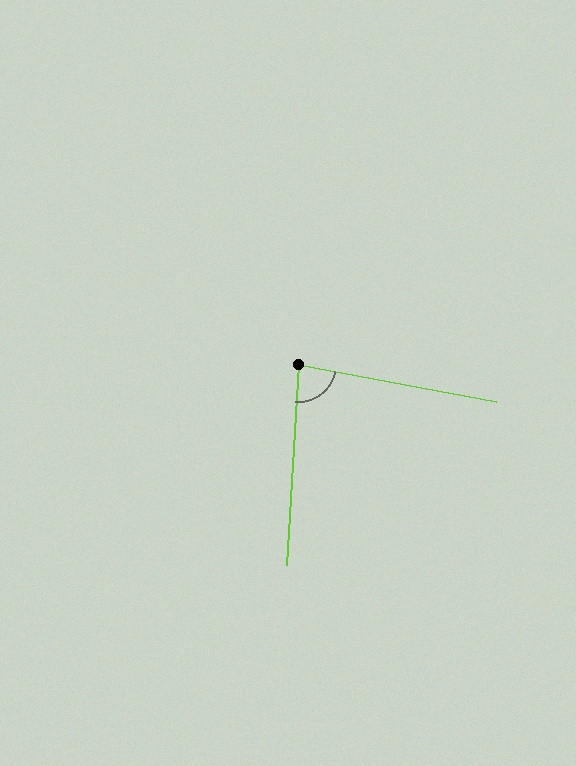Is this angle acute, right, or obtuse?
It is acute.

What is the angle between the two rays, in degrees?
Approximately 83 degrees.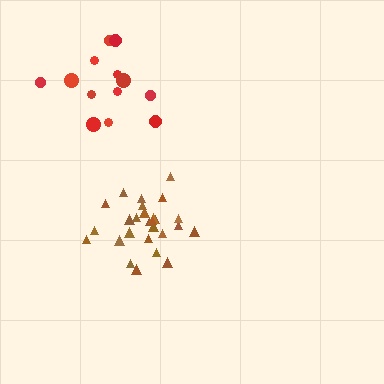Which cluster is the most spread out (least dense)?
Red.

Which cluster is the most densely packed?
Brown.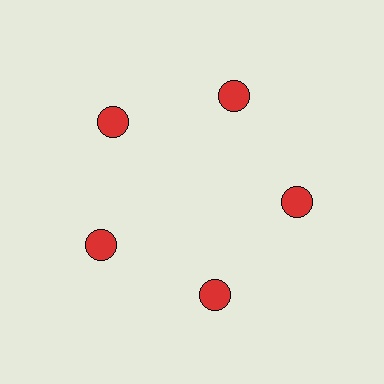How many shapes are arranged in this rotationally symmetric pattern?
There are 5 shapes, arranged in 5 groups of 1.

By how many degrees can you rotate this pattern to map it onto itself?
The pattern maps onto itself every 72 degrees of rotation.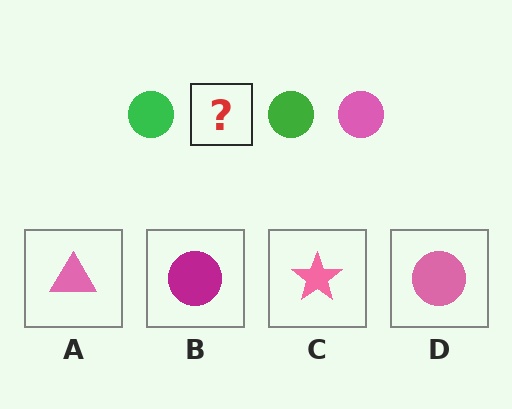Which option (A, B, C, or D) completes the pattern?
D.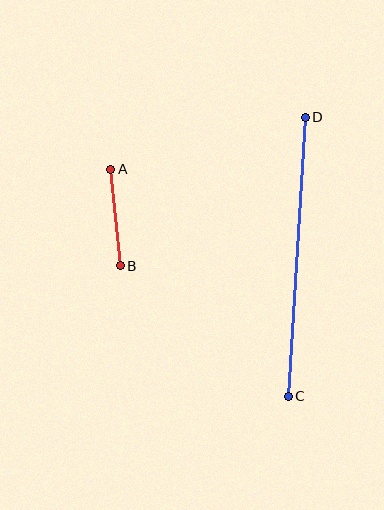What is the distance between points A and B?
The distance is approximately 97 pixels.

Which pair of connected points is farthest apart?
Points C and D are farthest apart.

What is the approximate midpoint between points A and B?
The midpoint is at approximately (115, 217) pixels.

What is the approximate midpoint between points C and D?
The midpoint is at approximately (297, 257) pixels.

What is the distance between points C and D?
The distance is approximately 279 pixels.